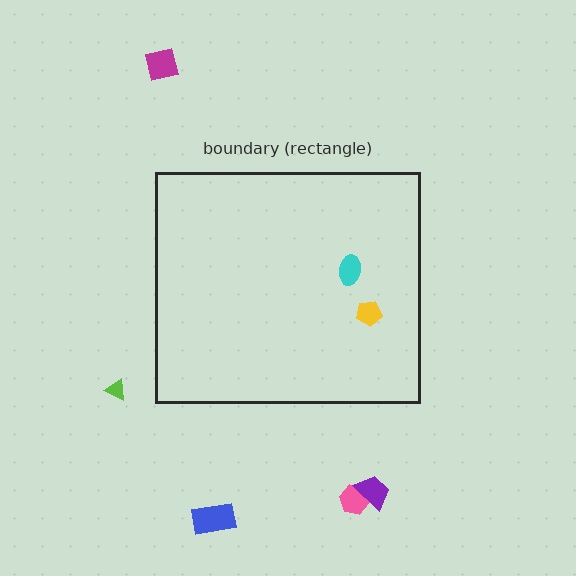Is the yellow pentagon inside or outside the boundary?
Inside.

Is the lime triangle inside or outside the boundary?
Outside.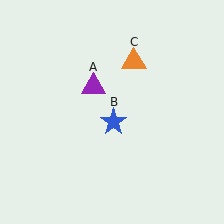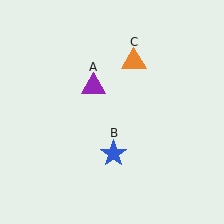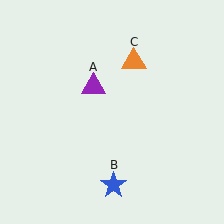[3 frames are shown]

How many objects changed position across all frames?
1 object changed position: blue star (object B).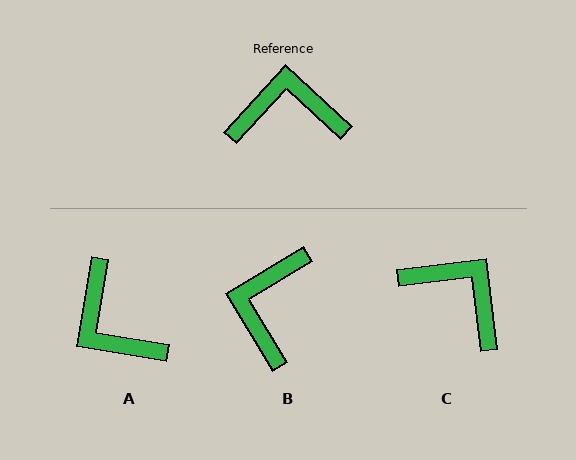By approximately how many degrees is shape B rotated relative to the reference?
Approximately 74 degrees counter-clockwise.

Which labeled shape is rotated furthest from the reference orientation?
A, about 123 degrees away.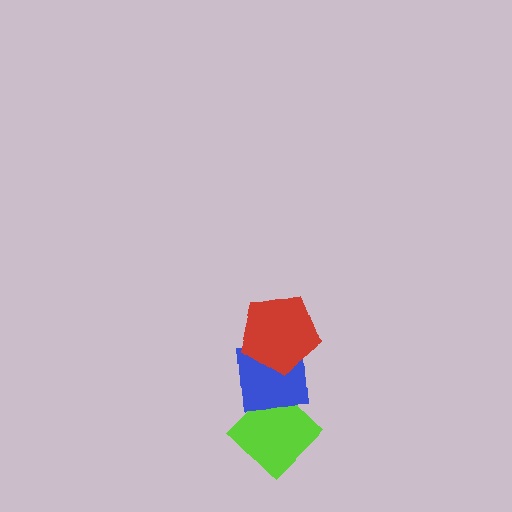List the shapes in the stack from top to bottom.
From top to bottom: the red pentagon, the blue square, the lime diamond.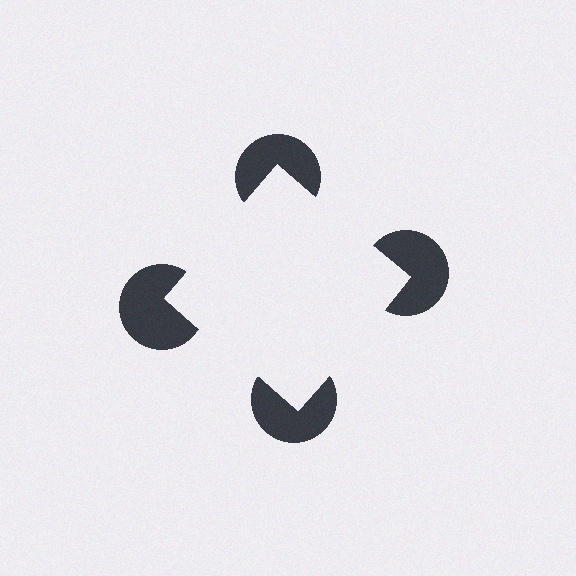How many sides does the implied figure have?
4 sides.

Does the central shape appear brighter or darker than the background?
It typically appears slightly brighter than the background, even though no actual brightness change is drawn.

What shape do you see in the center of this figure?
An illusory square — its edges are inferred from the aligned wedge cuts in the pac-man discs, not physically drawn.